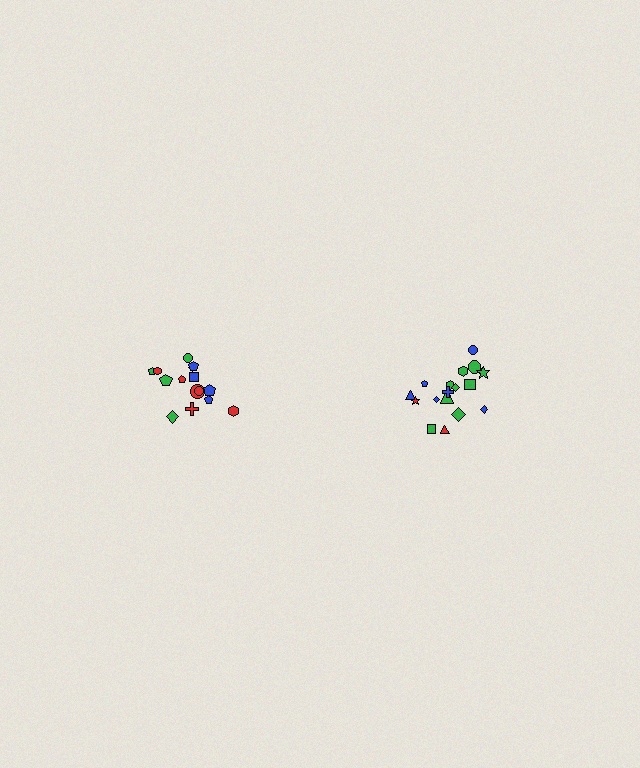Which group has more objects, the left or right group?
The right group.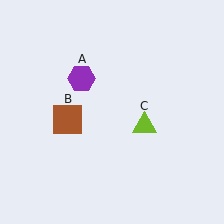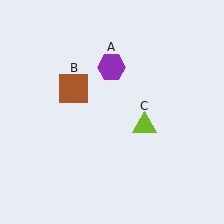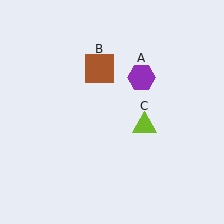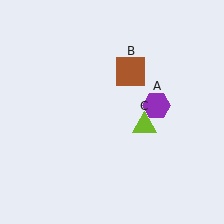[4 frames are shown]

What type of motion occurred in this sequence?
The purple hexagon (object A), brown square (object B) rotated clockwise around the center of the scene.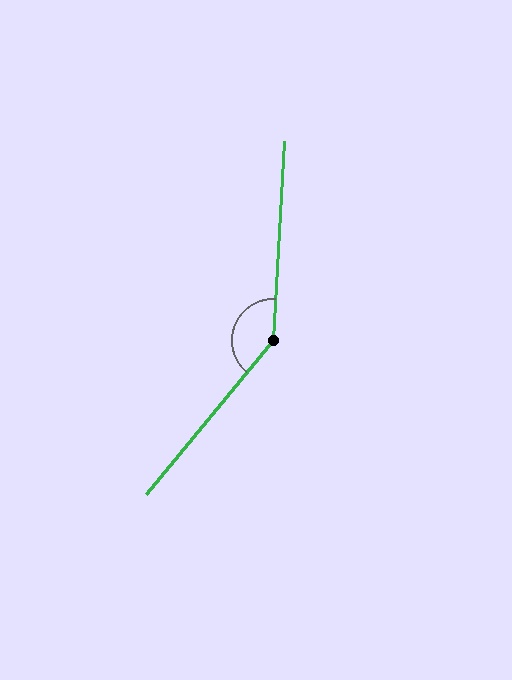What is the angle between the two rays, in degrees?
Approximately 144 degrees.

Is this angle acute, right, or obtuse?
It is obtuse.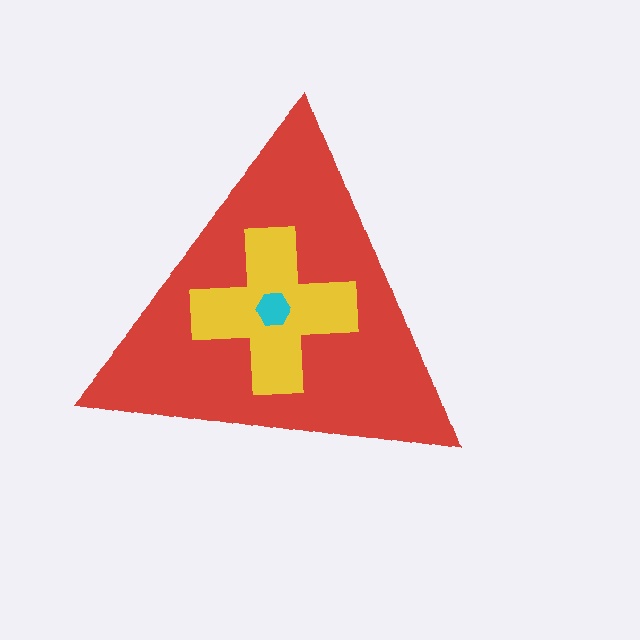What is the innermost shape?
The cyan hexagon.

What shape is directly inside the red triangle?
The yellow cross.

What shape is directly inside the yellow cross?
The cyan hexagon.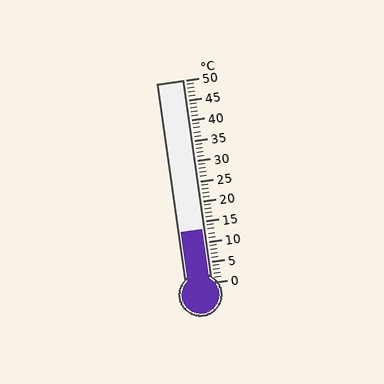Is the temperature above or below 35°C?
The temperature is below 35°C.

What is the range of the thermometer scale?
The thermometer scale ranges from 0°C to 50°C.